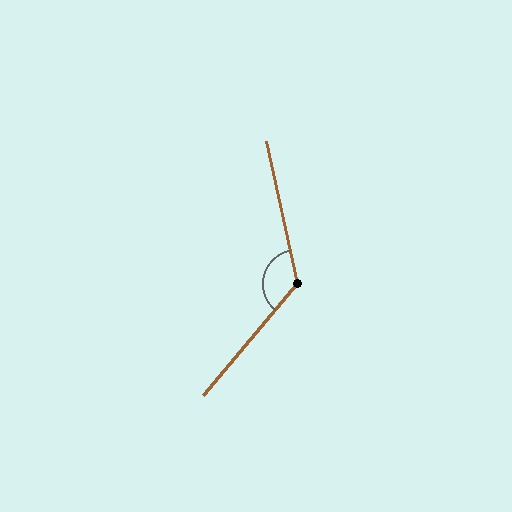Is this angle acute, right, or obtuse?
It is obtuse.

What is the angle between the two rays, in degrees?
Approximately 128 degrees.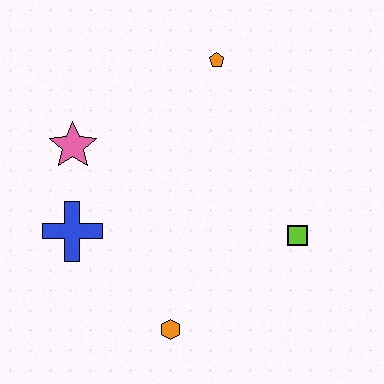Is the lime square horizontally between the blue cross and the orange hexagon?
No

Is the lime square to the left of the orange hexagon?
No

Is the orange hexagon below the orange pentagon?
Yes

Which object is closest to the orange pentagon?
The pink star is closest to the orange pentagon.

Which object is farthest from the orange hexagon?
The orange pentagon is farthest from the orange hexagon.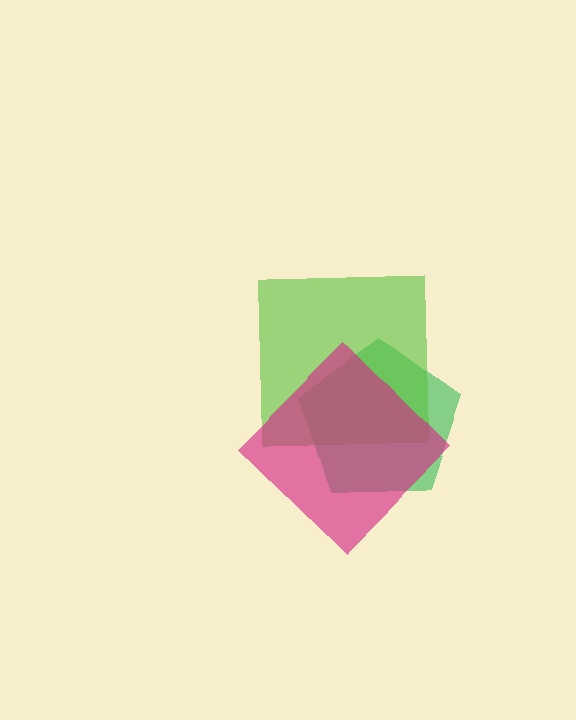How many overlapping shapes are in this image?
There are 3 overlapping shapes in the image.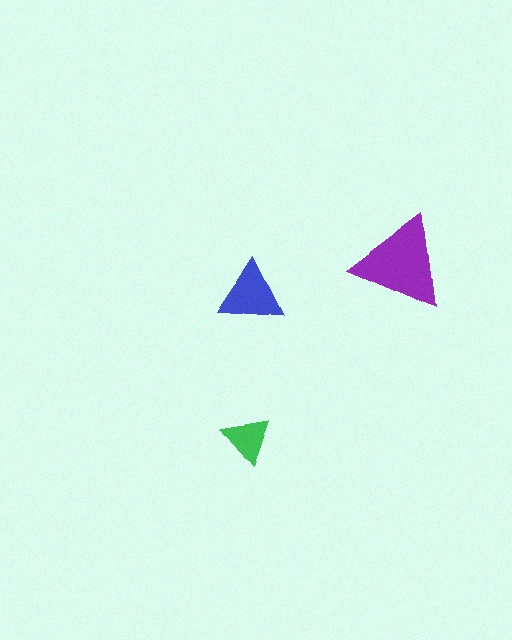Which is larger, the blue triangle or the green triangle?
The blue one.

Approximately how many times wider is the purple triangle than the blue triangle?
About 1.5 times wider.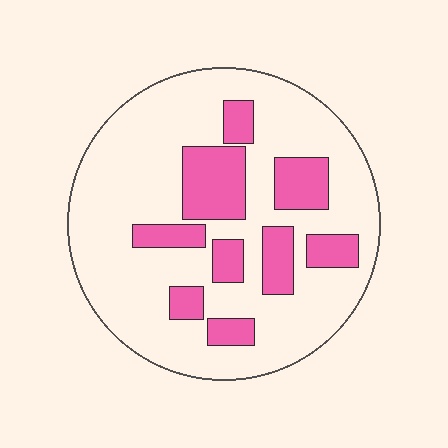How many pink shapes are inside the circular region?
9.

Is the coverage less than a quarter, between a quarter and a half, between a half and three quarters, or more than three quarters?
Less than a quarter.